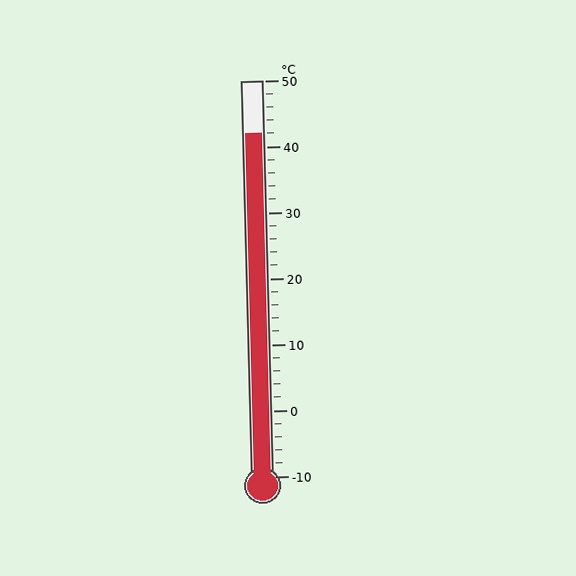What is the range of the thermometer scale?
The thermometer scale ranges from -10°C to 50°C.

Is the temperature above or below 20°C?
The temperature is above 20°C.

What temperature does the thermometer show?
The thermometer shows approximately 42°C.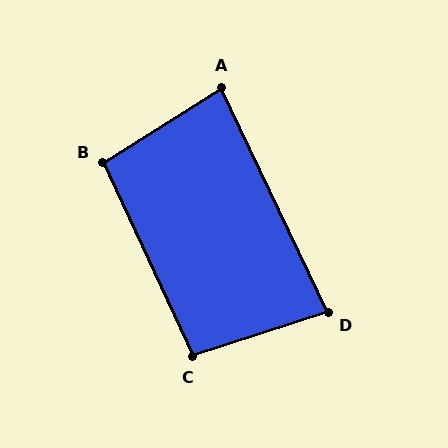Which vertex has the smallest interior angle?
D, at approximately 83 degrees.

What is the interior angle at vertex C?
Approximately 97 degrees (obtuse).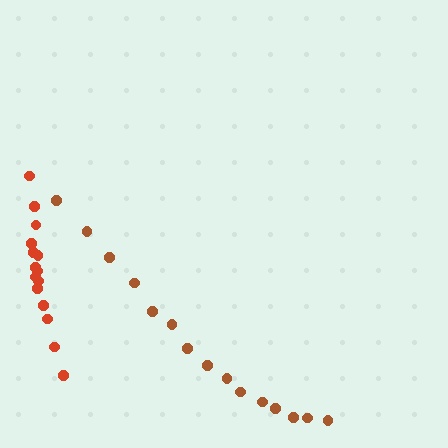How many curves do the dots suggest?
There are 2 distinct paths.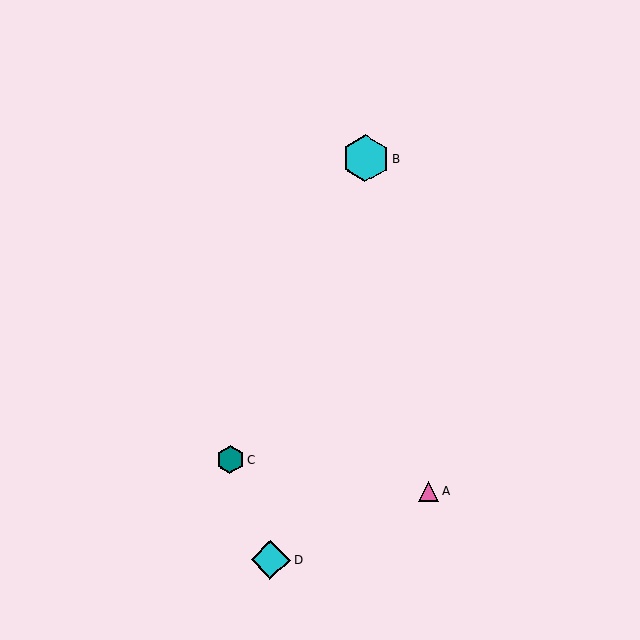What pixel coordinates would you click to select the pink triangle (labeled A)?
Click at (429, 492) to select the pink triangle A.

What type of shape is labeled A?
Shape A is a pink triangle.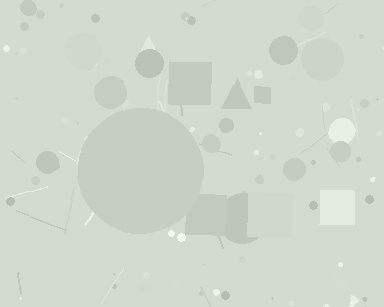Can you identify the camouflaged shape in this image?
The camouflaged shape is a circle.